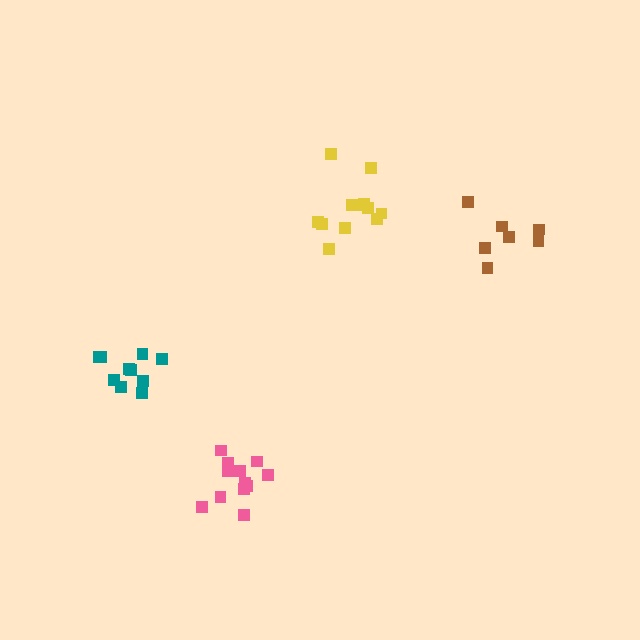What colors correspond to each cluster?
The clusters are colored: pink, yellow, teal, brown.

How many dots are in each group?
Group 1: 12 dots, Group 2: 12 dots, Group 3: 10 dots, Group 4: 7 dots (41 total).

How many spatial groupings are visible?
There are 4 spatial groupings.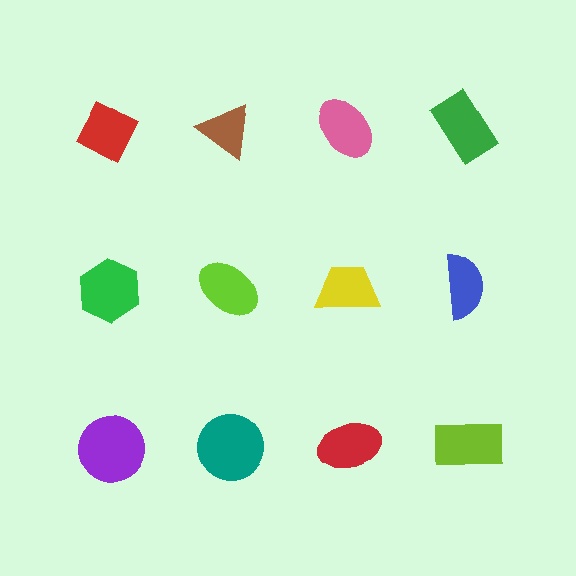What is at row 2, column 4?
A blue semicircle.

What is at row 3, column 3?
A red ellipse.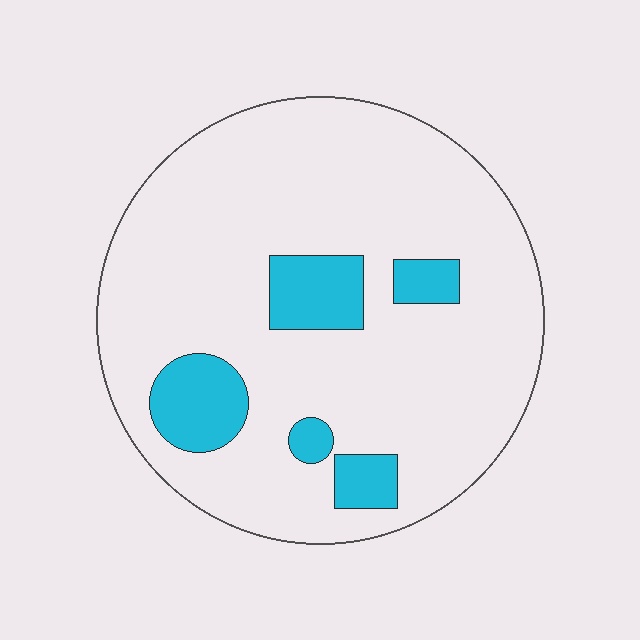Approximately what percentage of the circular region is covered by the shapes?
Approximately 15%.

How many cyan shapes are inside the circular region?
5.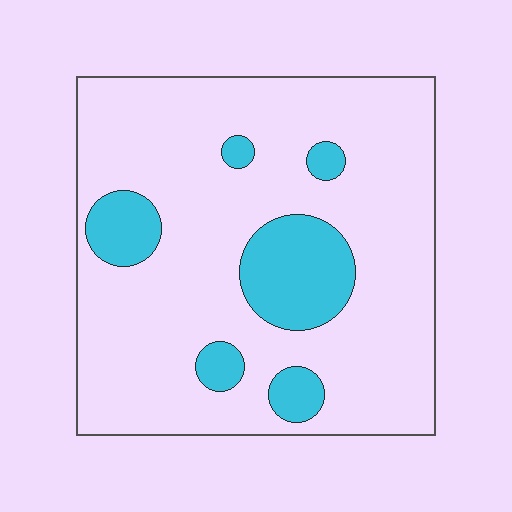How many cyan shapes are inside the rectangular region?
6.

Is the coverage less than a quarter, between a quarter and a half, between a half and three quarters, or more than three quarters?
Less than a quarter.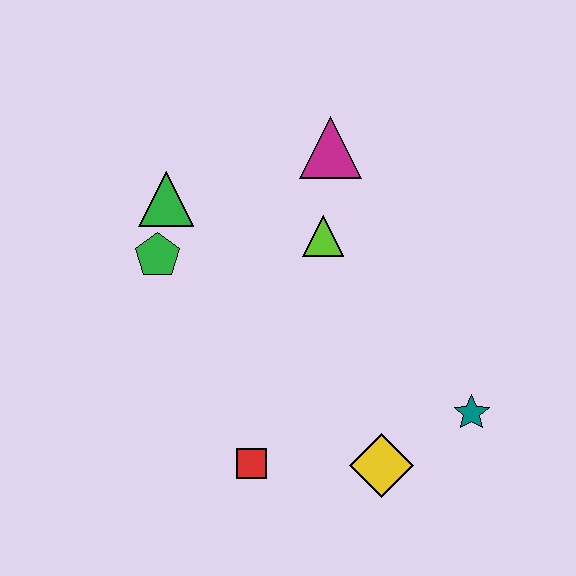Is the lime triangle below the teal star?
No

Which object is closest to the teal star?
The yellow diamond is closest to the teal star.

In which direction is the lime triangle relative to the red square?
The lime triangle is above the red square.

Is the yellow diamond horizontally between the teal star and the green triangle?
Yes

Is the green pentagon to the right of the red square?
No